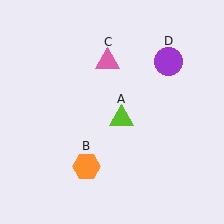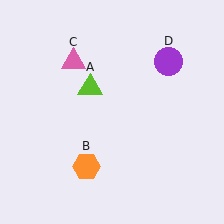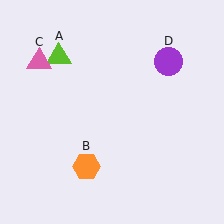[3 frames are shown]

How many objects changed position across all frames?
2 objects changed position: lime triangle (object A), pink triangle (object C).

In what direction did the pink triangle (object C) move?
The pink triangle (object C) moved left.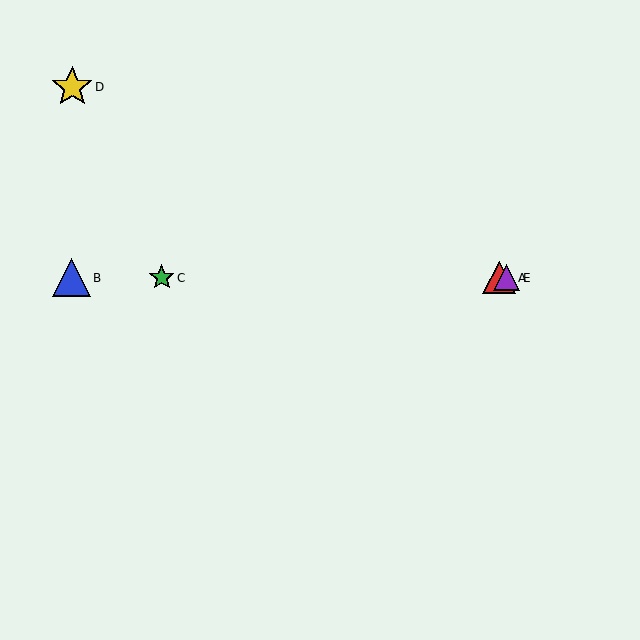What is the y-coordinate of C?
Object C is at y≈278.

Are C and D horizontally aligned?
No, C is at y≈278 and D is at y≈87.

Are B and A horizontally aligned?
Yes, both are at y≈278.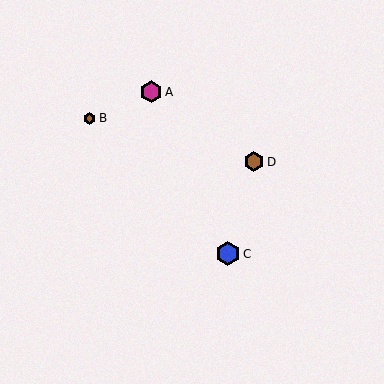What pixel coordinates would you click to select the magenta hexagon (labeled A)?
Click at (151, 92) to select the magenta hexagon A.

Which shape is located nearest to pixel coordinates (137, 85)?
The magenta hexagon (labeled A) at (151, 92) is nearest to that location.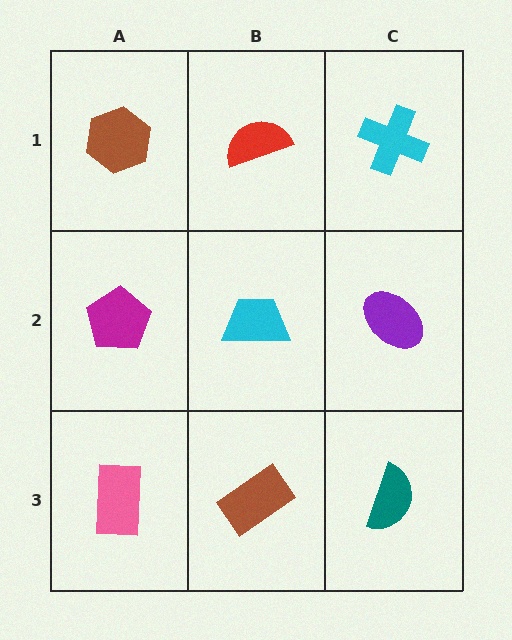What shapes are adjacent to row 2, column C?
A cyan cross (row 1, column C), a teal semicircle (row 3, column C), a cyan trapezoid (row 2, column B).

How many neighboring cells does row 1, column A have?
2.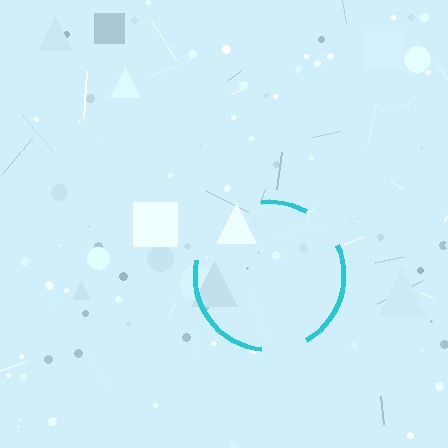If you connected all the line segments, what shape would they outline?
They would outline a circle.